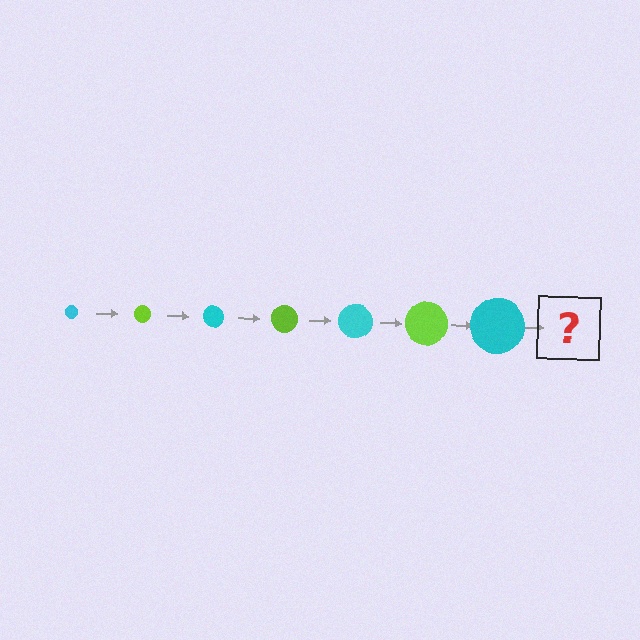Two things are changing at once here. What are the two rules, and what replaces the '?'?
The two rules are that the circle grows larger each step and the color cycles through cyan and lime. The '?' should be a lime circle, larger than the previous one.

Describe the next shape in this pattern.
It should be a lime circle, larger than the previous one.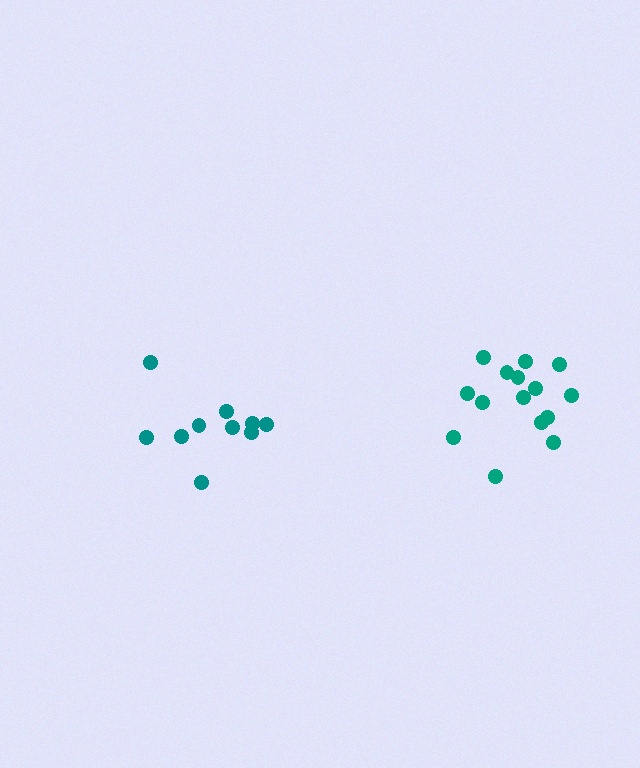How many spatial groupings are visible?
There are 2 spatial groupings.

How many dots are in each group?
Group 1: 10 dots, Group 2: 15 dots (25 total).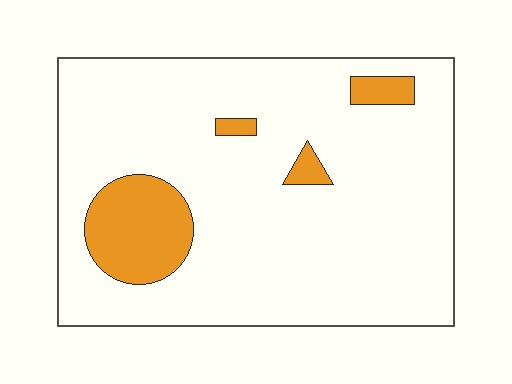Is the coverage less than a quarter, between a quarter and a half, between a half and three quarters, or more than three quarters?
Less than a quarter.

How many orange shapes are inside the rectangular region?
4.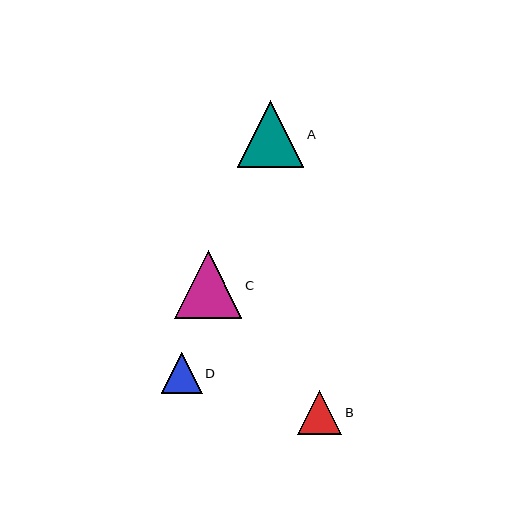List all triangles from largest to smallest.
From largest to smallest: C, A, B, D.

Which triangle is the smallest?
Triangle D is the smallest with a size of approximately 41 pixels.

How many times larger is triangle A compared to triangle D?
Triangle A is approximately 1.6 times the size of triangle D.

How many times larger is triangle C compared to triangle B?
Triangle C is approximately 1.5 times the size of triangle B.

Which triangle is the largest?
Triangle C is the largest with a size of approximately 68 pixels.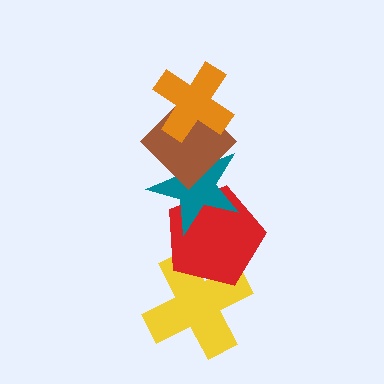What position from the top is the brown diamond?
The brown diamond is 2nd from the top.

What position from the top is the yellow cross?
The yellow cross is 5th from the top.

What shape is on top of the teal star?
The brown diamond is on top of the teal star.